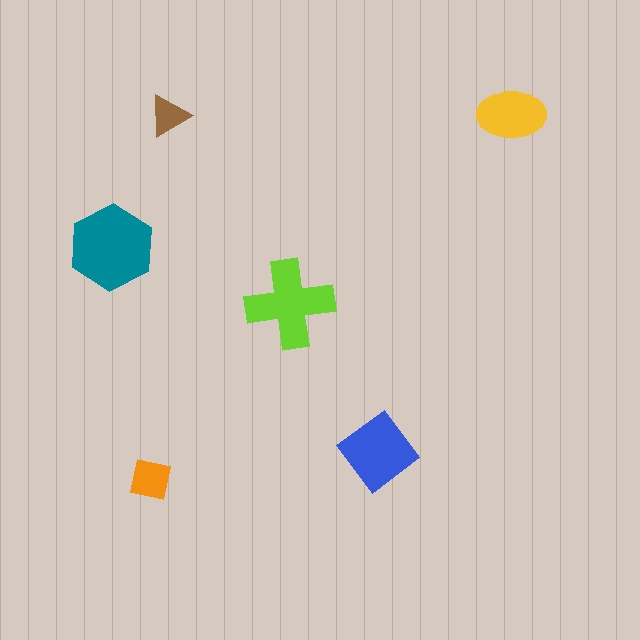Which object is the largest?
The teal hexagon.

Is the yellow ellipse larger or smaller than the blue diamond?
Smaller.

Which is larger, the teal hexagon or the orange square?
The teal hexagon.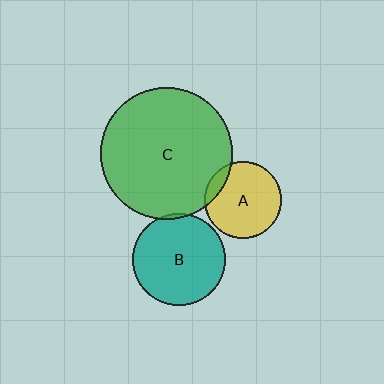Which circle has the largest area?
Circle C (green).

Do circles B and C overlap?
Yes.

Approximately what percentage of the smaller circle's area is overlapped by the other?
Approximately 5%.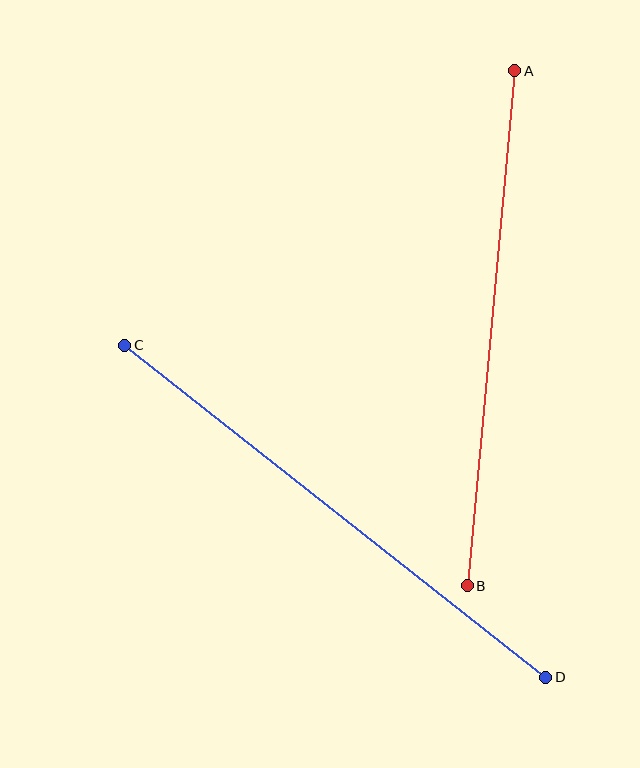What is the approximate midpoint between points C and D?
The midpoint is at approximately (335, 511) pixels.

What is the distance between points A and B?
The distance is approximately 517 pixels.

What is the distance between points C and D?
The distance is approximately 536 pixels.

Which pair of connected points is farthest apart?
Points C and D are farthest apart.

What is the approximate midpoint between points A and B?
The midpoint is at approximately (491, 328) pixels.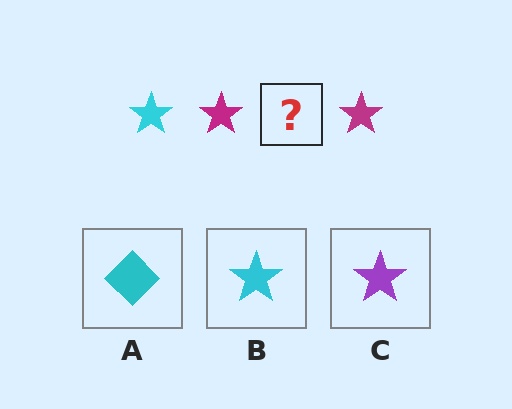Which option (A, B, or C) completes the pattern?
B.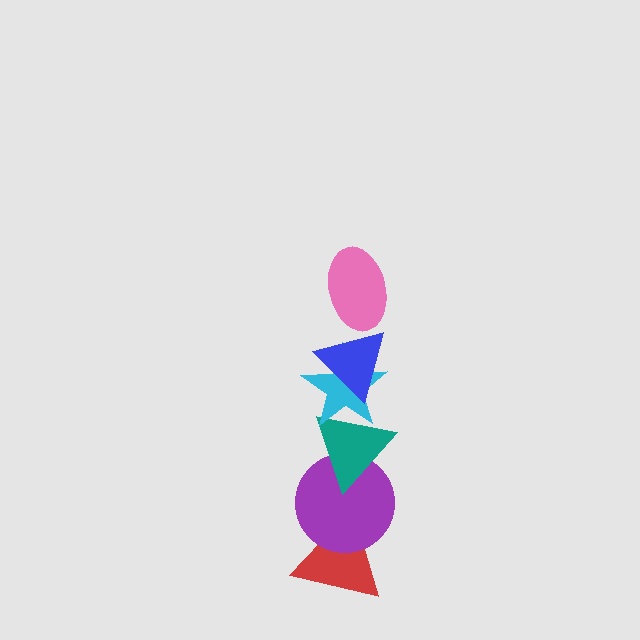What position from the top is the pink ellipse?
The pink ellipse is 1st from the top.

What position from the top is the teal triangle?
The teal triangle is 4th from the top.